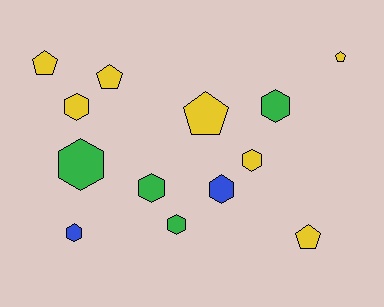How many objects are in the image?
There are 13 objects.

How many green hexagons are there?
There are 4 green hexagons.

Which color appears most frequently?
Yellow, with 7 objects.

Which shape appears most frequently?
Hexagon, with 8 objects.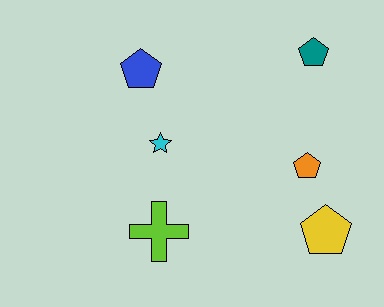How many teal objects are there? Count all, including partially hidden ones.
There is 1 teal object.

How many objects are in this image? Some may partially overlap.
There are 6 objects.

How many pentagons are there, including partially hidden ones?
There are 4 pentagons.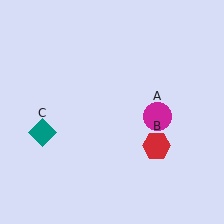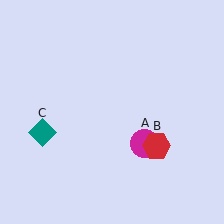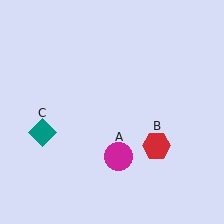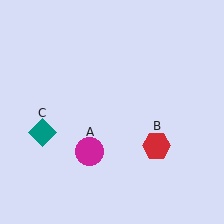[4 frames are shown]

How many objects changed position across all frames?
1 object changed position: magenta circle (object A).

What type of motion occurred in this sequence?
The magenta circle (object A) rotated clockwise around the center of the scene.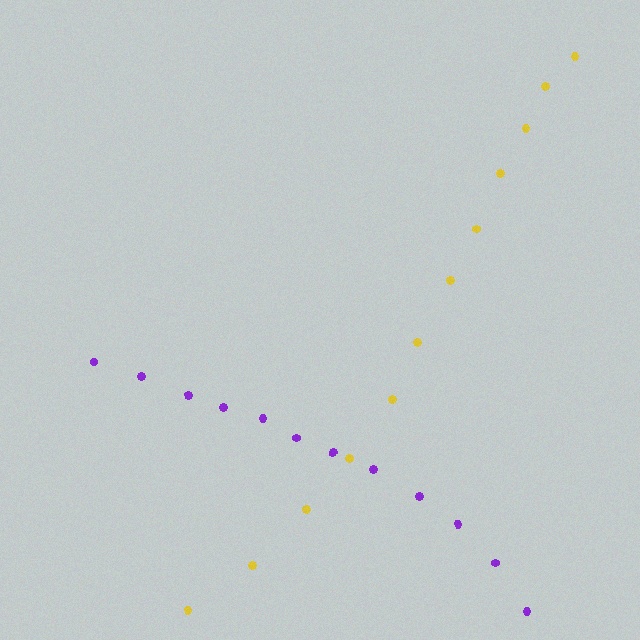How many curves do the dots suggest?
There are 2 distinct paths.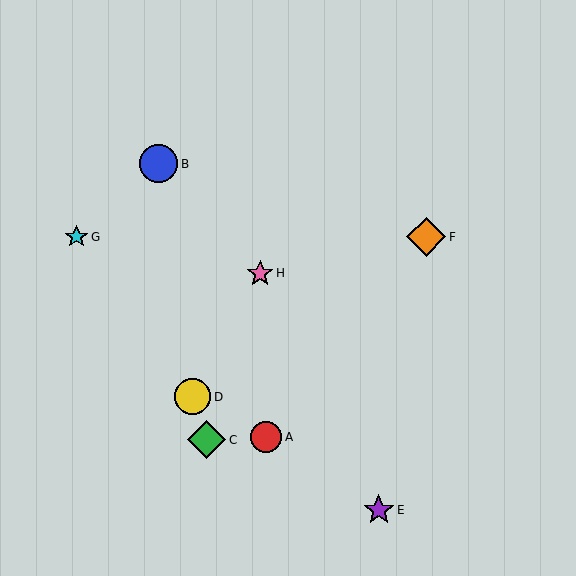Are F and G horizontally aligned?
Yes, both are at y≈237.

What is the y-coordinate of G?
Object G is at y≈237.